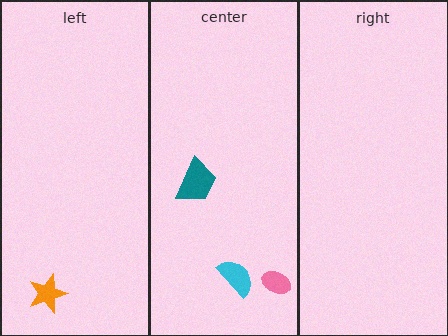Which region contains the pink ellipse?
The center region.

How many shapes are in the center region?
3.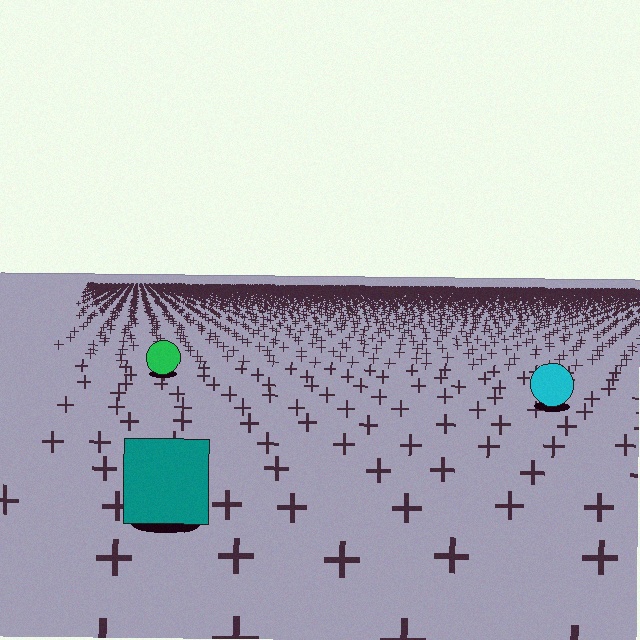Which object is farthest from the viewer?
The green circle is farthest from the viewer. It appears smaller and the ground texture around it is denser.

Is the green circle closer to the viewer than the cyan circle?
No. The cyan circle is closer — you can tell from the texture gradient: the ground texture is coarser near it.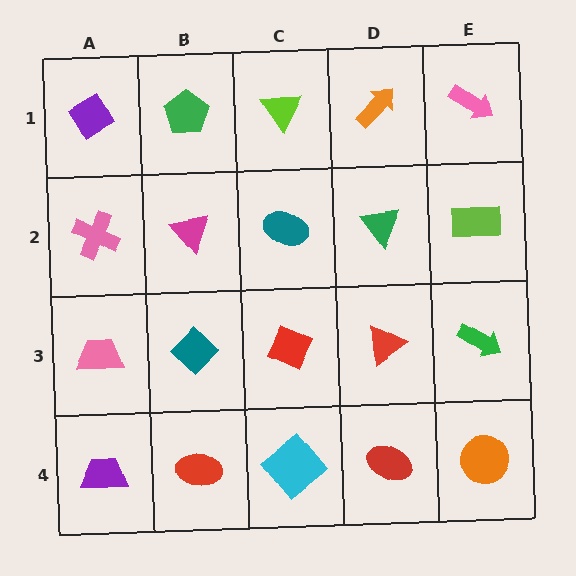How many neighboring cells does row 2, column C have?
4.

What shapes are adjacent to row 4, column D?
A red triangle (row 3, column D), a cyan diamond (row 4, column C), an orange circle (row 4, column E).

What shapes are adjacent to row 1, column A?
A pink cross (row 2, column A), a green pentagon (row 1, column B).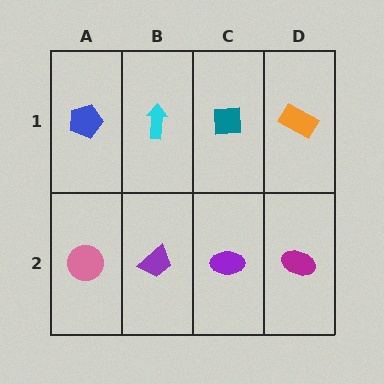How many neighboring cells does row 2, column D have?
2.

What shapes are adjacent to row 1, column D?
A magenta ellipse (row 2, column D), a teal square (row 1, column C).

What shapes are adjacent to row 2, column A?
A blue pentagon (row 1, column A), a purple trapezoid (row 2, column B).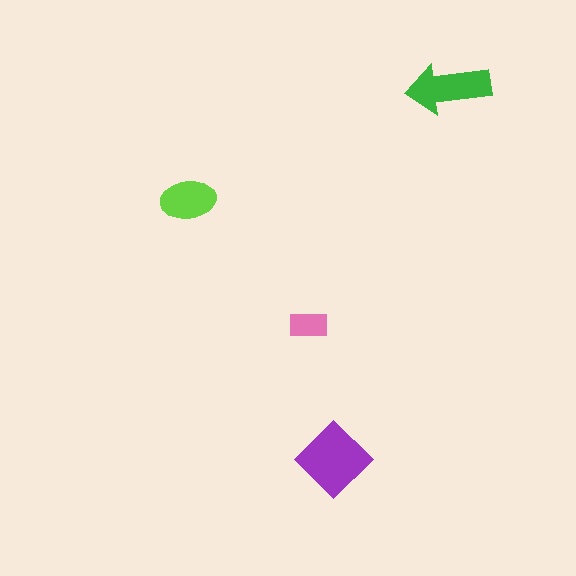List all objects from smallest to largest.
The pink rectangle, the lime ellipse, the green arrow, the purple diamond.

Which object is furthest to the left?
The lime ellipse is leftmost.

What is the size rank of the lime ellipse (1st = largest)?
3rd.